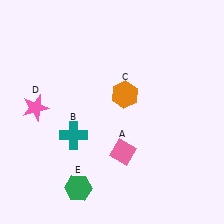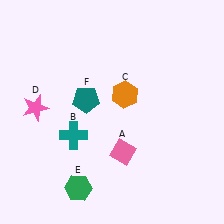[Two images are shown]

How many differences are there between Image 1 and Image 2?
There is 1 difference between the two images.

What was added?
A teal pentagon (F) was added in Image 2.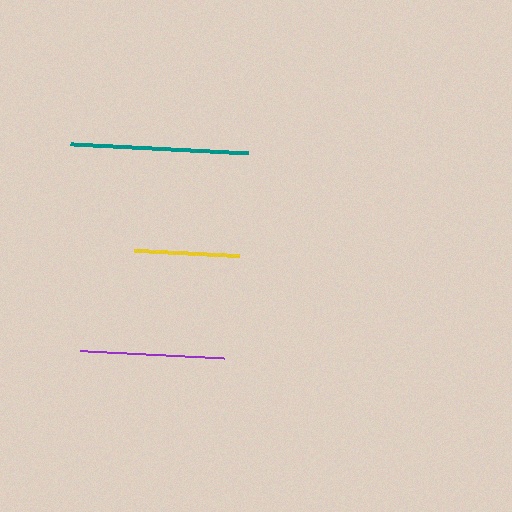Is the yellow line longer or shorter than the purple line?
The purple line is longer than the yellow line.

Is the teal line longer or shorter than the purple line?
The teal line is longer than the purple line.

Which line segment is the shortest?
The yellow line is the shortest at approximately 106 pixels.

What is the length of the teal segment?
The teal segment is approximately 178 pixels long.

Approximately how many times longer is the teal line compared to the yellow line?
The teal line is approximately 1.7 times the length of the yellow line.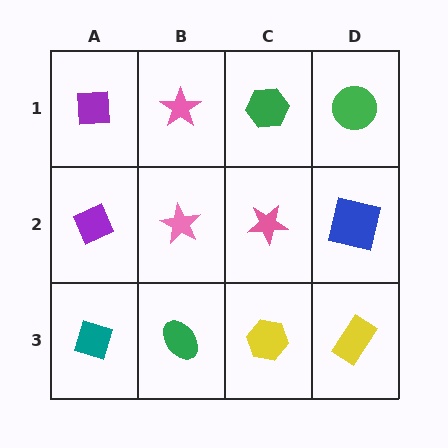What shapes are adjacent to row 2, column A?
A purple square (row 1, column A), a teal diamond (row 3, column A), a pink star (row 2, column B).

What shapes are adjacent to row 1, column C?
A pink star (row 2, column C), a pink star (row 1, column B), a green circle (row 1, column D).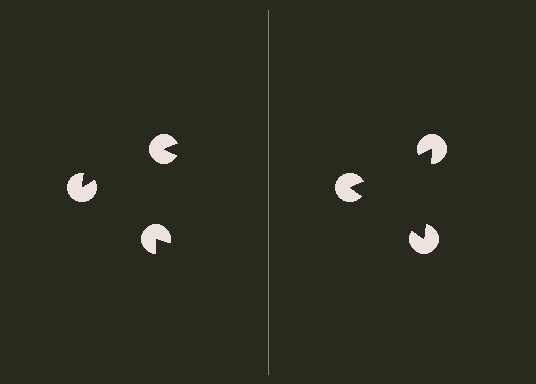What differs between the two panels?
The pac-man discs are positioned identically on both sides; only the wedge orientations differ. On the right they align to a triangle; on the left they are misaligned.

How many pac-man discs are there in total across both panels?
6 — 3 on each side.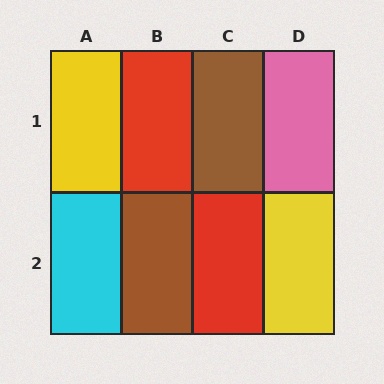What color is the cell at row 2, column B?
Brown.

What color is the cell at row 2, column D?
Yellow.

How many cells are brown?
2 cells are brown.